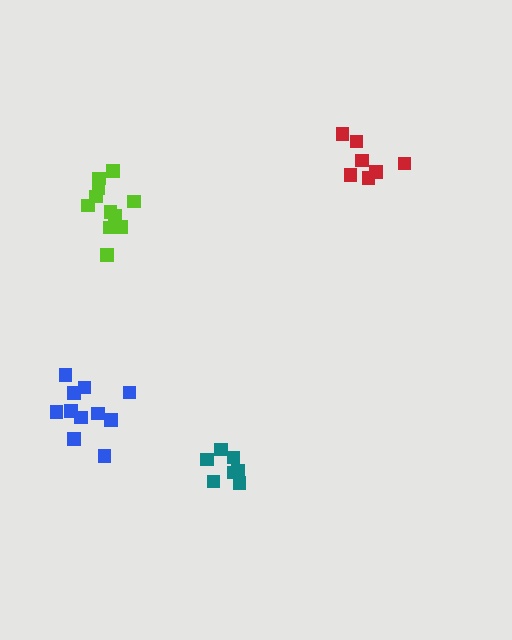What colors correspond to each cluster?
The clusters are colored: red, teal, blue, lime.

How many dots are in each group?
Group 1: 7 dots, Group 2: 7 dots, Group 3: 11 dots, Group 4: 11 dots (36 total).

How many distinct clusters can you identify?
There are 4 distinct clusters.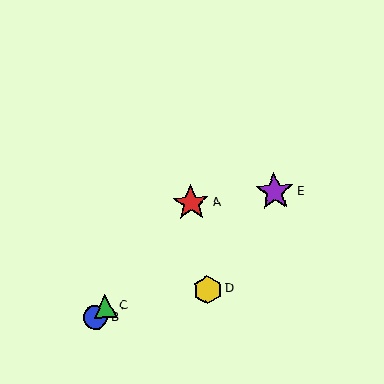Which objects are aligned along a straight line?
Objects A, B, C are aligned along a straight line.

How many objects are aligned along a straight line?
3 objects (A, B, C) are aligned along a straight line.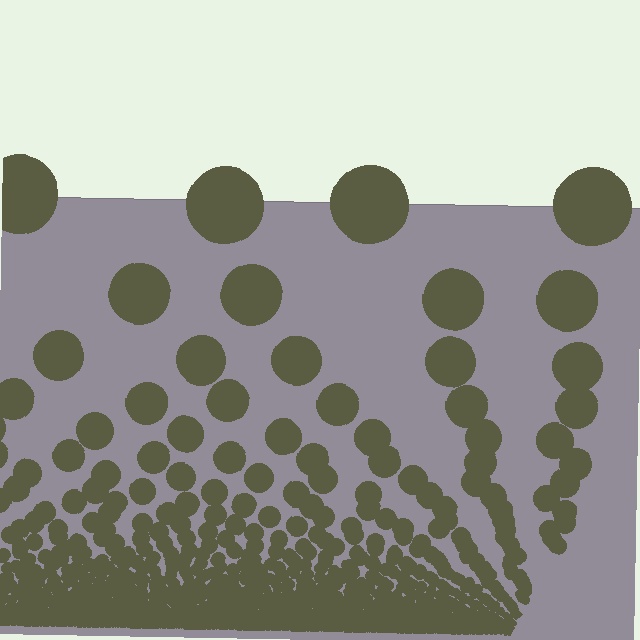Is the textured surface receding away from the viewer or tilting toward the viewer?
The surface appears to tilt toward the viewer. Texture elements get larger and sparser toward the top.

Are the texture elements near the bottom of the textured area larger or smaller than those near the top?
Smaller. The gradient is inverted — elements near the bottom are smaller and denser.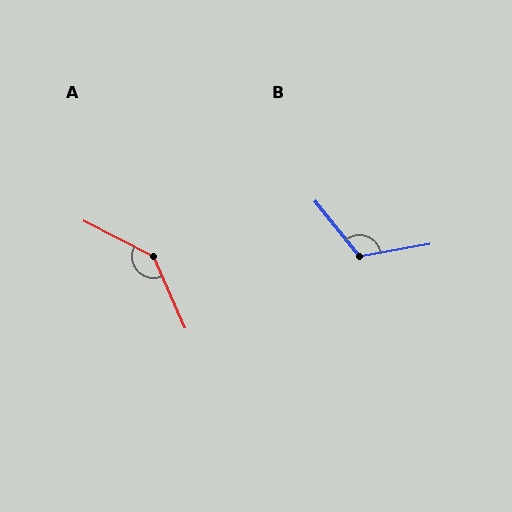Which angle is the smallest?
B, at approximately 118 degrees.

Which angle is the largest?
A, at approximately 141 degrees.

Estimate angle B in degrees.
Approximately 118 degrees.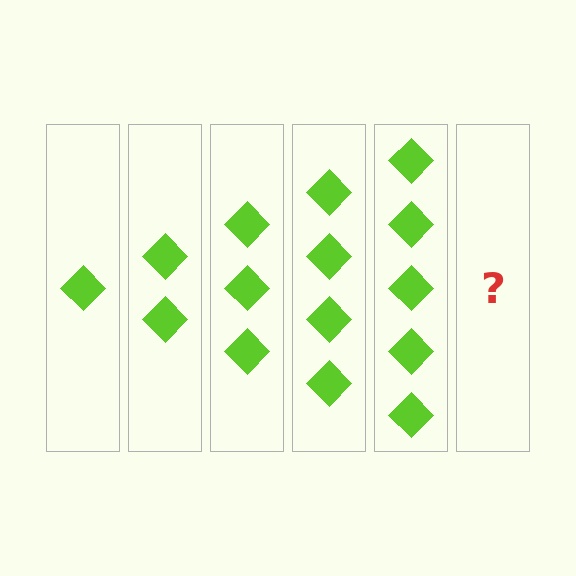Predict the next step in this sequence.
The next step is 6 diamonds.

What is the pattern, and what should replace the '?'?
The pattern is that each step adds one more diamond. The '?' should be 6 diamonds.